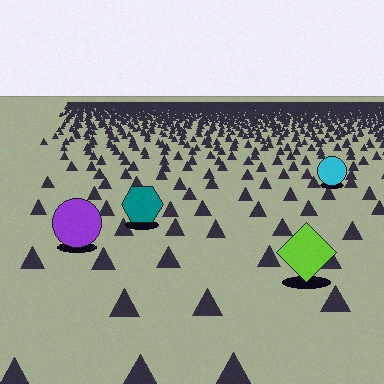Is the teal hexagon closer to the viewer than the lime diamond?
No. The lime diamond is closer — you can tell from the texture gradient: the ground texture is coarser near it.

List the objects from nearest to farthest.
From nearest to farthest: the lime diamond, the purple circle, the teal hexagon, the cyan circle.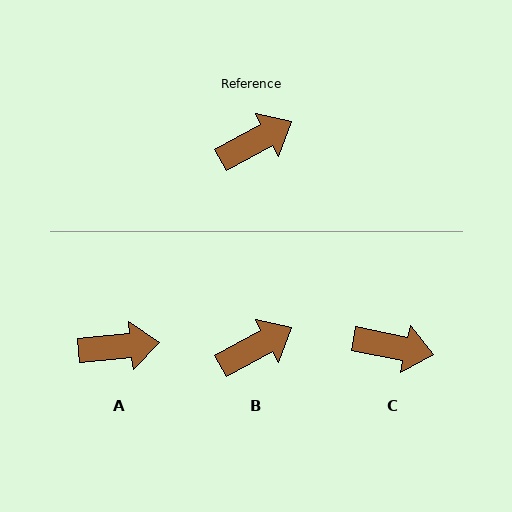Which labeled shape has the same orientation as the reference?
B.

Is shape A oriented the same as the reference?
No, it is off by about 23 degrees.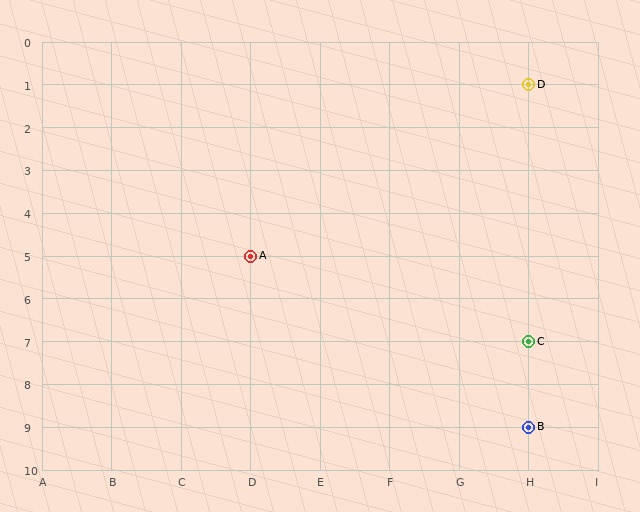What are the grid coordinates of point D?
Point D is at grid coordinates (H, 1).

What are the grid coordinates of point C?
Point C is at grid coordinates (H, 7).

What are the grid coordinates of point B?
Point B is at grid coordinates (H, 9).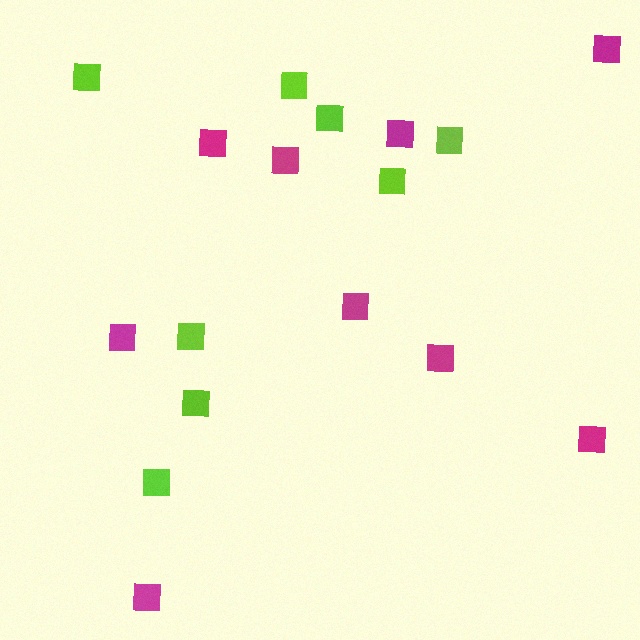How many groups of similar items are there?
There are 2 groups: one group of lime squares (8) and one group of magenta squares (9).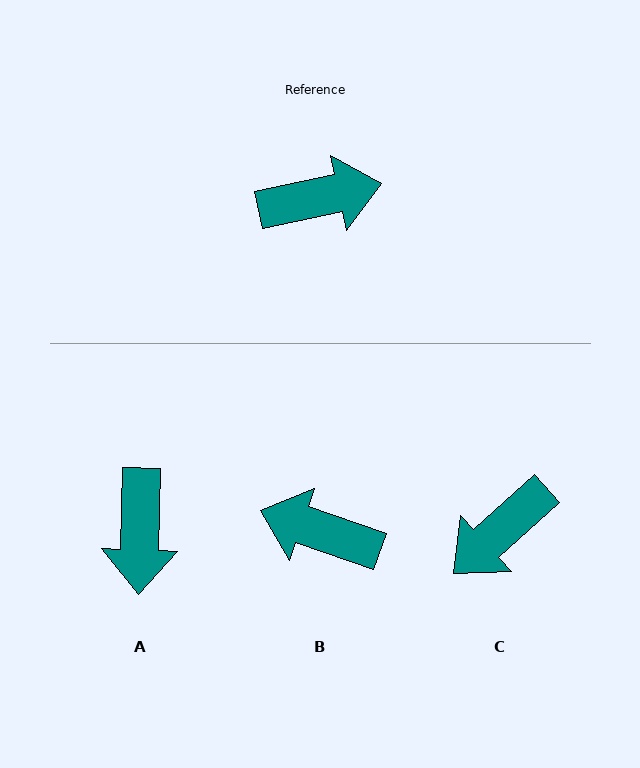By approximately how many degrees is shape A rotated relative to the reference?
Approximately 104 degrees clockwise.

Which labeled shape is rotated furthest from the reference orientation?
C, about 150 degrees away.